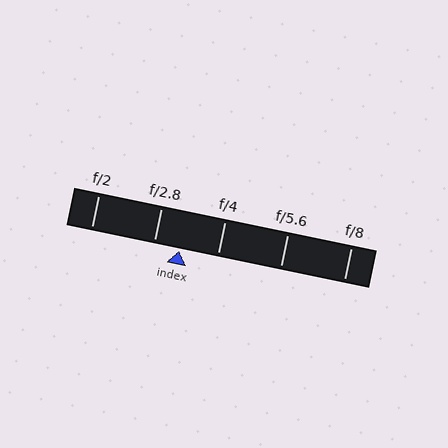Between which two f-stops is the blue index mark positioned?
The index mark is between f/2.8 and f/4.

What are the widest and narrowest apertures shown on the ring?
The widest aperture shown is f/2 and the narrowest is f/8.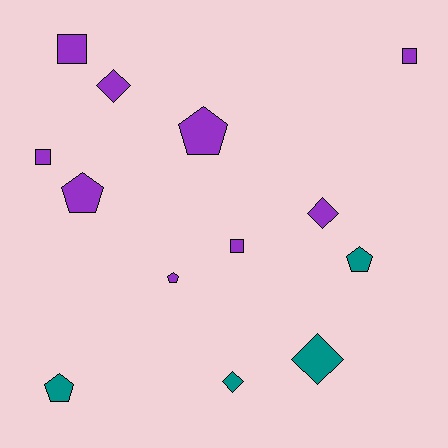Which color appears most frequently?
Purple, with 9 objects.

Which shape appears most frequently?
Pentagon, with 5 objects.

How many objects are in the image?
There are 13 objects.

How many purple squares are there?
There are 4 purple squares.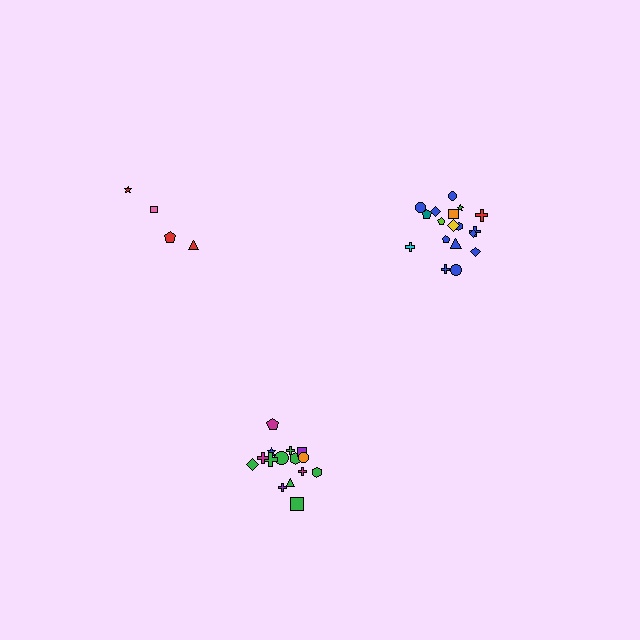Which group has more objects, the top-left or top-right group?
The top-right group.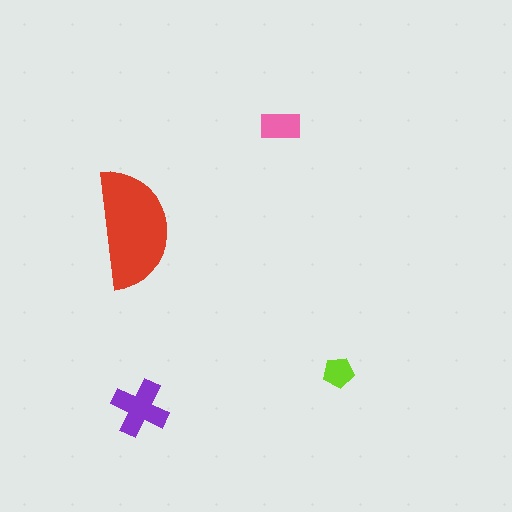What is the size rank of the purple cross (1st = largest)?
2nd.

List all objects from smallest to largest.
The lime pentagon, the pink rectangle, the purple cross, the red semicircle.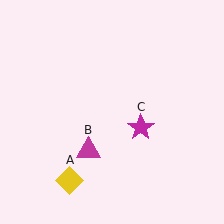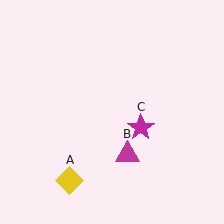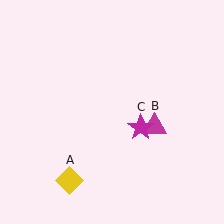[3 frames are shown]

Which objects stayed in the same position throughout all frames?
Yellow diamond (object A) and magenta star (object C) remained stationary.